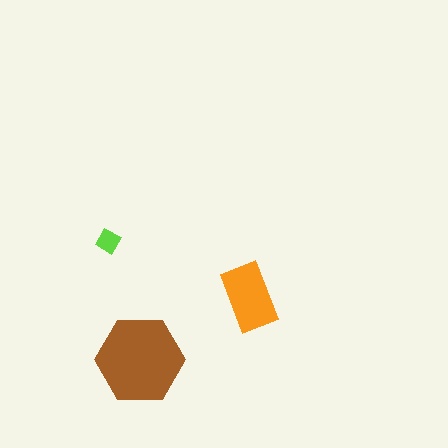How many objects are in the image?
There are 3 objects in the image.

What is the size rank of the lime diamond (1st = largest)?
3rd.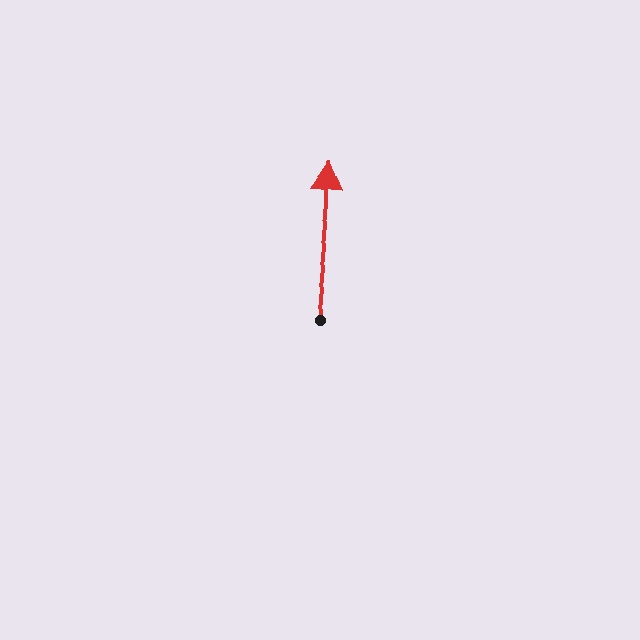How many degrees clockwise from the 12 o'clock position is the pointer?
Approximately 6 degrees.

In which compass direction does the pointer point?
North.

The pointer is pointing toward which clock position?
Roughly 12 o'clock.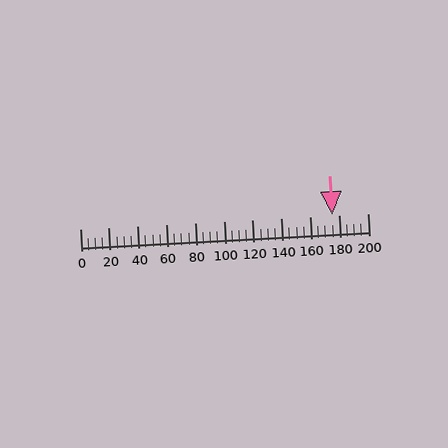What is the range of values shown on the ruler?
The ruler shows values from 0 to 200.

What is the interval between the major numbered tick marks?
The major tick marks are spaced 20 units apart.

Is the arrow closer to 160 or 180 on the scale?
The arrow is closer to 180.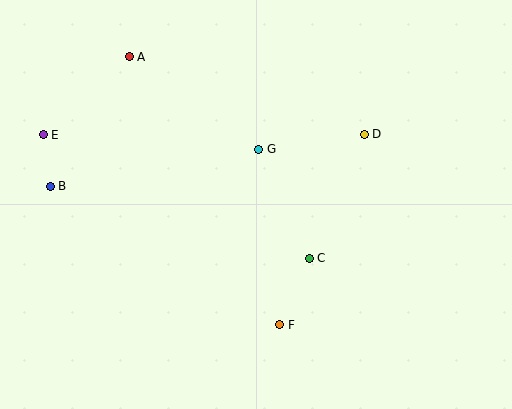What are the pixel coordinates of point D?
Point D is at (364, 134).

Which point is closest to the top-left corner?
Point A is closest to the top-left corner.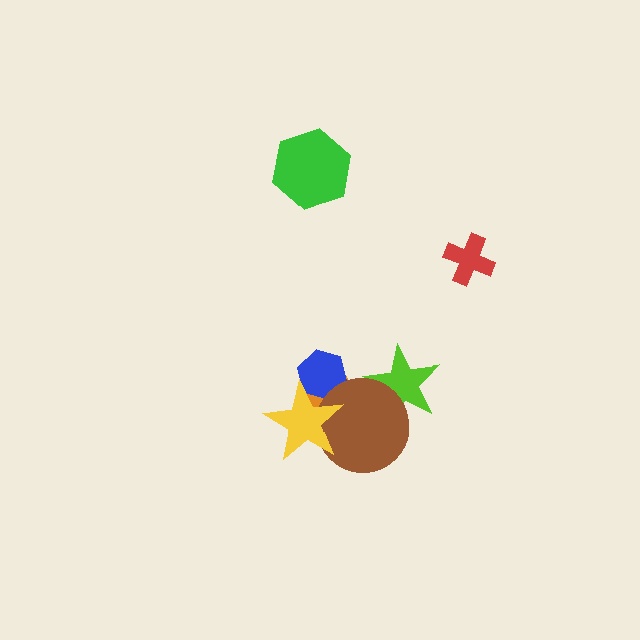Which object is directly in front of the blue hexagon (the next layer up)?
The brown circle is directly in front of the blue hexagon.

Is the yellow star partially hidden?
No, no other shape covers it.